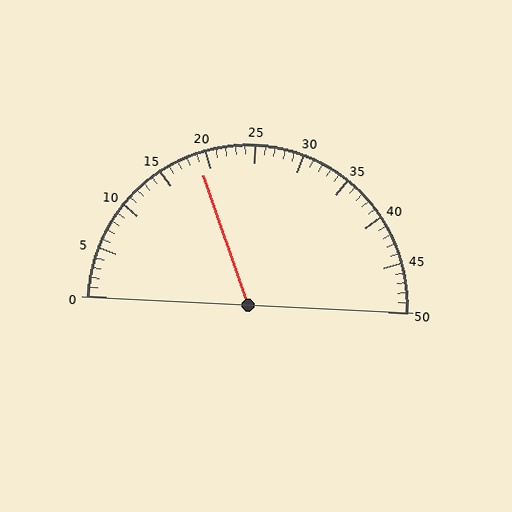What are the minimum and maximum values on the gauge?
The gauge ranges from 0 to 50.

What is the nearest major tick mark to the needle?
The nearest major tick mark is 20.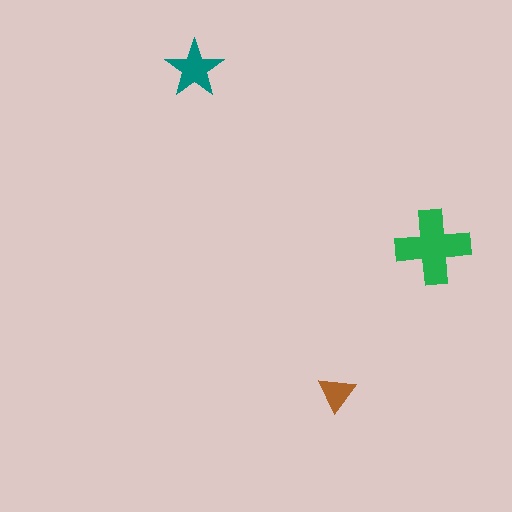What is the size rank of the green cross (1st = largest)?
1st.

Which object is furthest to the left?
The teal star is leftmost.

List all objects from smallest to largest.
The brown triangle, the teal star, the green cross.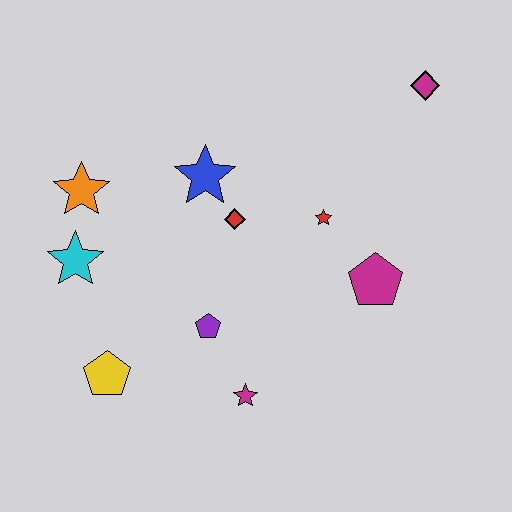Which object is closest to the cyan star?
The orange star is closest to the cyan star.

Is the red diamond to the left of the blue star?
No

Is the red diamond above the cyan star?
Yes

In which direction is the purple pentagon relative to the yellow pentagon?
The purple pentagon is to the right of the yellow pentagon.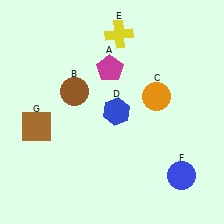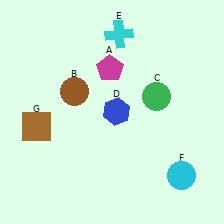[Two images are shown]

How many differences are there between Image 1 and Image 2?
There are 3 differences between the two images.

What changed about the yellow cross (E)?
In Image 1, E is yellow. In Image 2, it changed to cyan.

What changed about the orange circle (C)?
In Image 1, C is orange. In Image 2, it changed to green.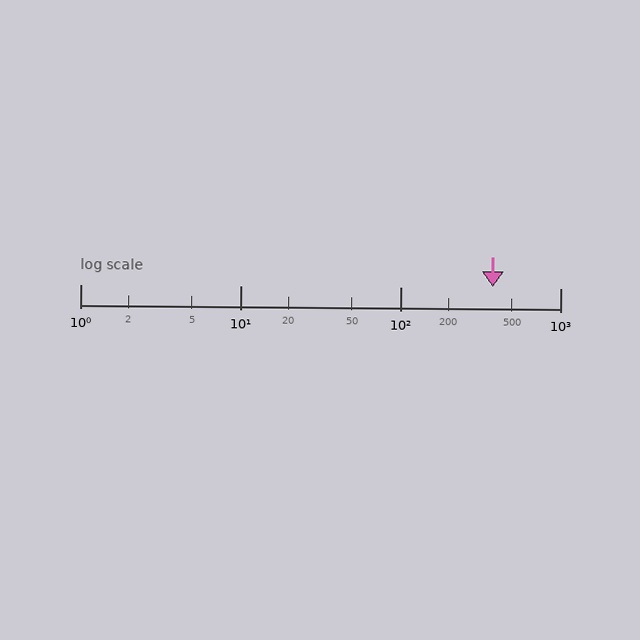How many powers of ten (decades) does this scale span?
The scale spans 3 decades, from 1 to 1000.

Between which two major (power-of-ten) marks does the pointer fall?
The pointer is between 100 and 1000.